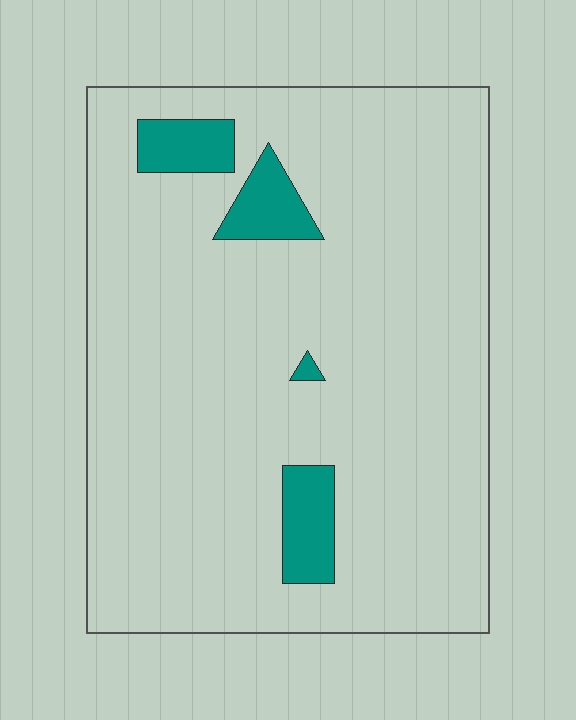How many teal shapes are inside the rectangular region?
4.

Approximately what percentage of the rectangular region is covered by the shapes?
Approximately 10%.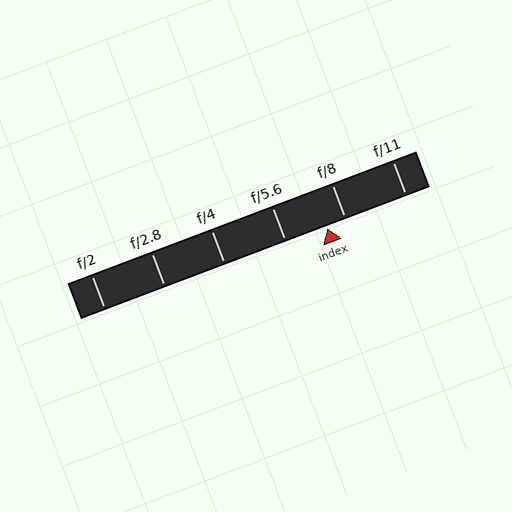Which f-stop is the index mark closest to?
The index mark is closest to f/8.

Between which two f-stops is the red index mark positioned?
The index mark is between f/5.6 and f/8.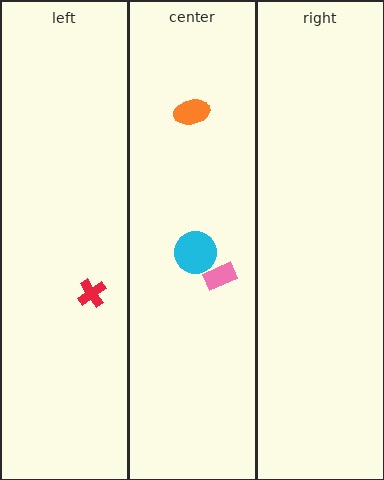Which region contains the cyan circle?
The center region.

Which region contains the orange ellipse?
The center region.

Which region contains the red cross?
The left region.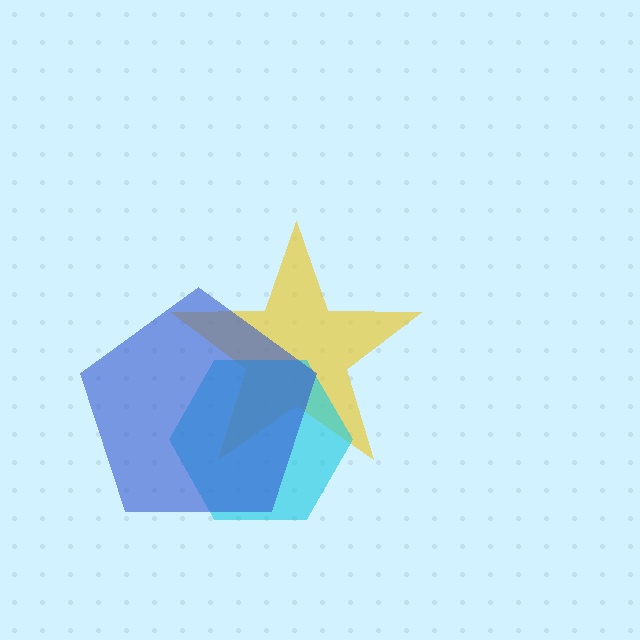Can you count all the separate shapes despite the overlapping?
Yes, there are 3 separate shapes.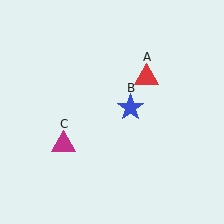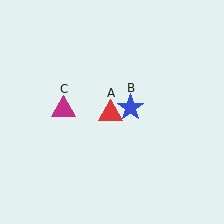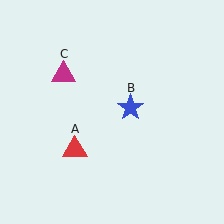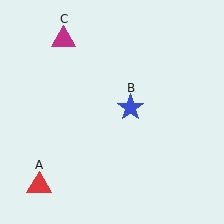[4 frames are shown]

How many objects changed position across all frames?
2 objects changed position: red triangle (object A), magenta triangle (object C).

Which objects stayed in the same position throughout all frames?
Blue star (object B) remained stationary.